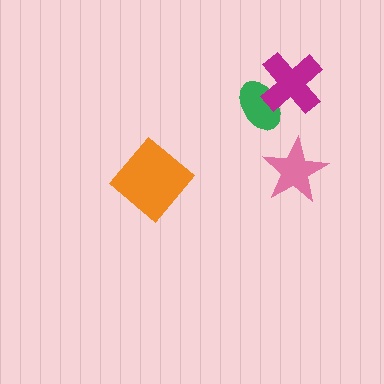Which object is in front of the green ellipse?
The magenta cross is in front of the green ellipse.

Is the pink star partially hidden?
No, no other shape covers it.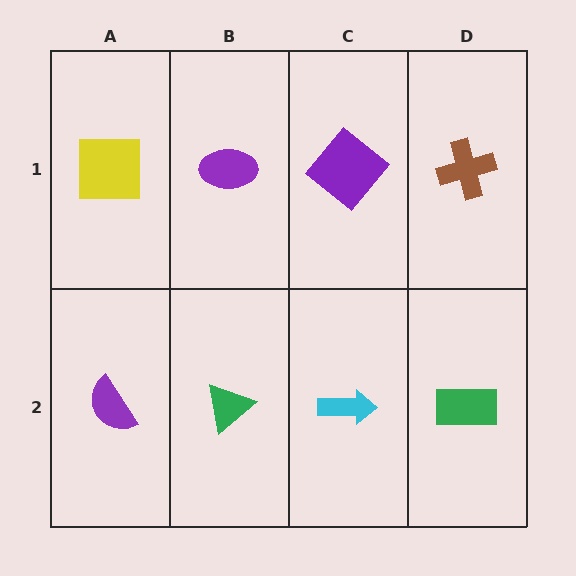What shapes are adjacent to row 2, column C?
A purple diamond (row 1, column C), a green triangle (row 2, column B), a green rectangle (row 2, column D).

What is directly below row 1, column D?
A green rectangle.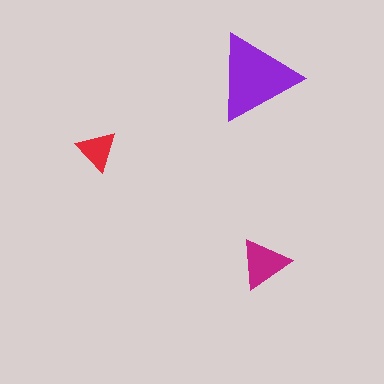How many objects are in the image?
There are 3 objects in the image.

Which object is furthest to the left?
The red triangle is leftmost.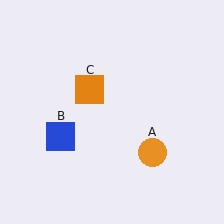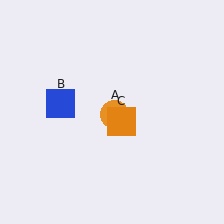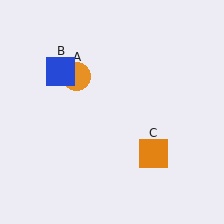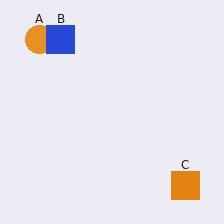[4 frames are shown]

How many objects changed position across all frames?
3 objects changed position: orange circle (object A), blue square (object B), orange square (object C).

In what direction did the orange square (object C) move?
The orange square (object C) moved down and to the right.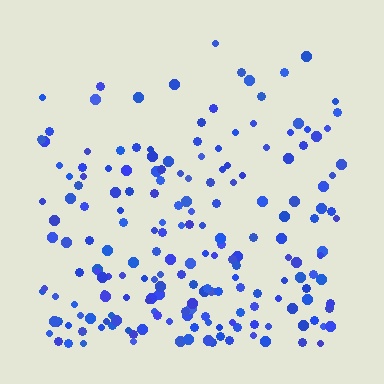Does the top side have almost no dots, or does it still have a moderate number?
Still a moderate number, just noticeably fewer than the bottom.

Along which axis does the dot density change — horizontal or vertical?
Vertical.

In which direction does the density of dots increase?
From top to bottom, with the bottom side densest.